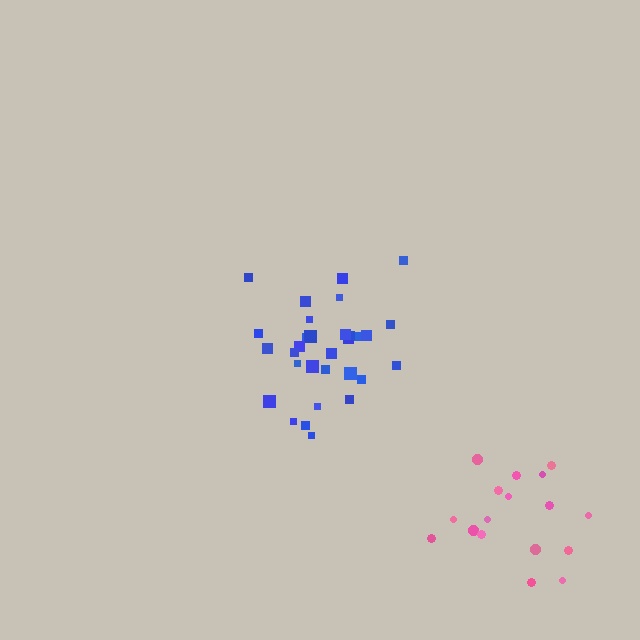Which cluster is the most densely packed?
Blue.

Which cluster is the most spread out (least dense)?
Pink.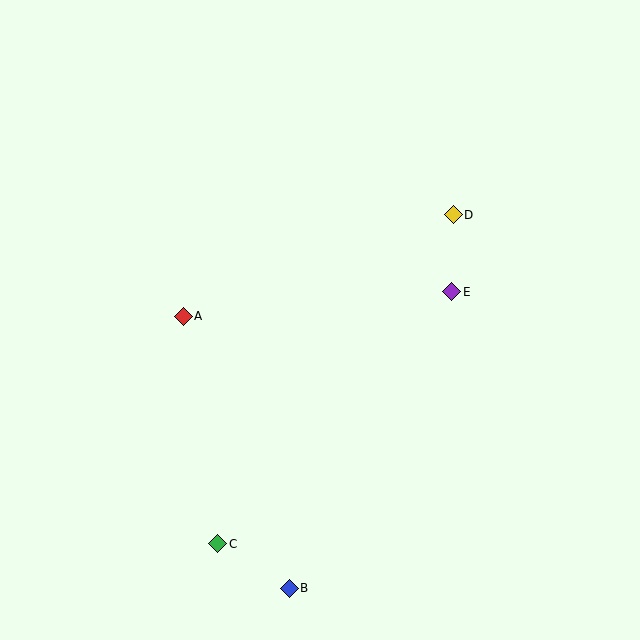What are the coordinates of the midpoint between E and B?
The midpoint between E and B is at (371, 440).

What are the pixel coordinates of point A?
Point A is at (183, 316).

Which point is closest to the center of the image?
Point E at (452, 292) is closest to the center.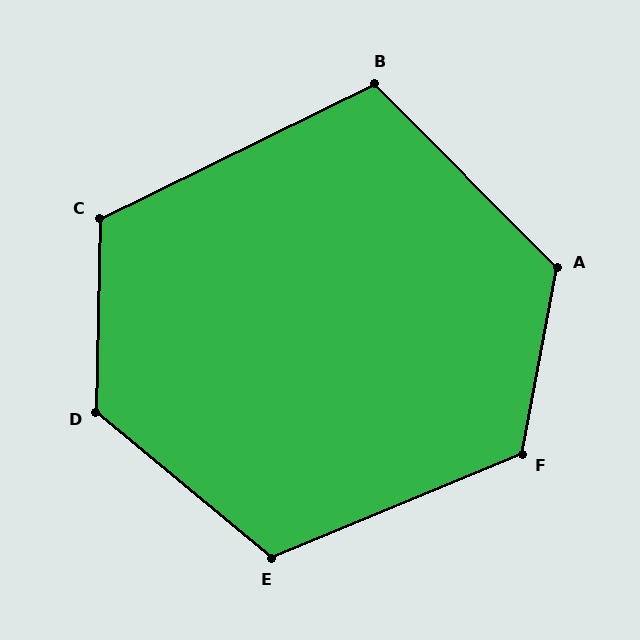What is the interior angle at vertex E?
Approximately 118 degrees (obtuse).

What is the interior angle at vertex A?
Approximately 125 degrees (obtuse).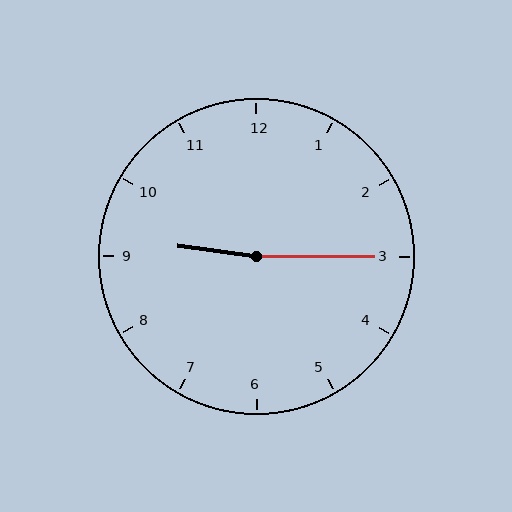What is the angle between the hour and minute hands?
Approximately 172 degrees.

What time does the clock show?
9:15.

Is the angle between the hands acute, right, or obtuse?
It is obtuse.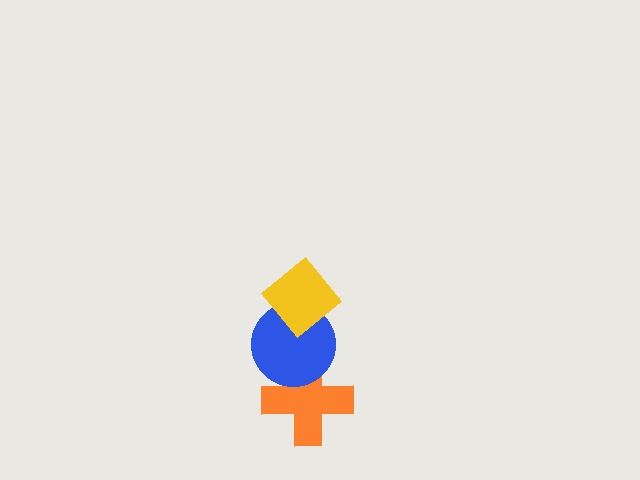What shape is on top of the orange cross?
The blue circle is on top of the orange cross.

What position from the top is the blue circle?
The blue circle is 2nd from the top.